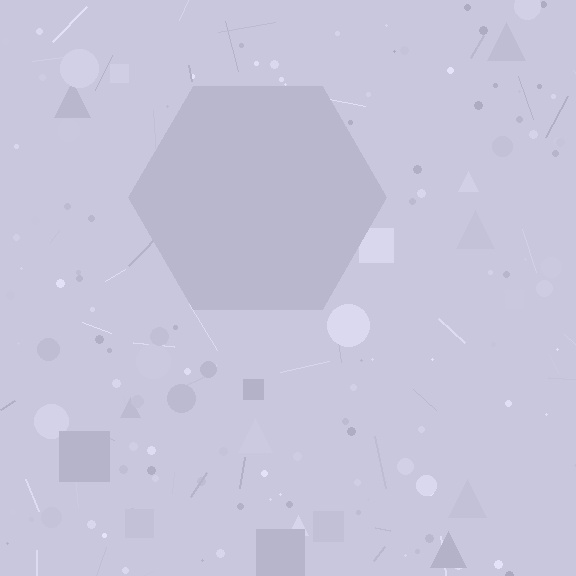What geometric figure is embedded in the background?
A hexagon is embedded in the background.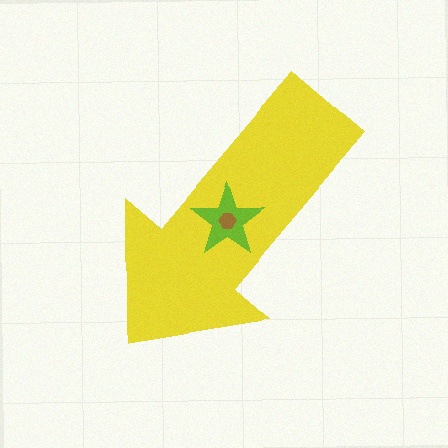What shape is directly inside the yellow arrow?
The lime star.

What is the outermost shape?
The yellow arrow.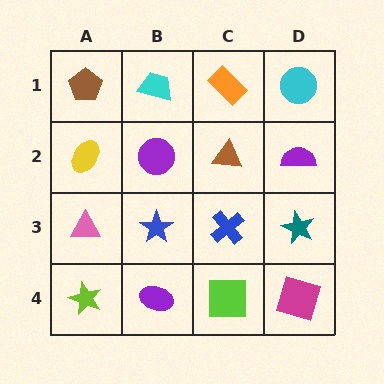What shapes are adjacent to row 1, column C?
A brown triangle (row 2, column C), a cyan trapezoid (row 1, column B), a cyan circle (row 1, column D).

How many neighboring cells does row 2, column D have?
3.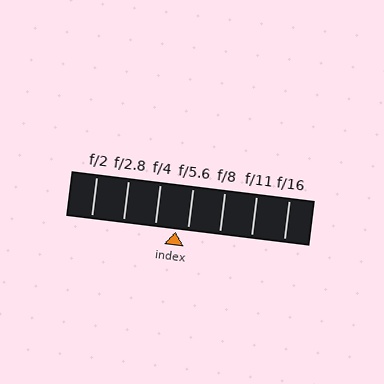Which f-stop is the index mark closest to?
The index mark is closest to f/5.6.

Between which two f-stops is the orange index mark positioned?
The index mark is between f/4 and f/5.6.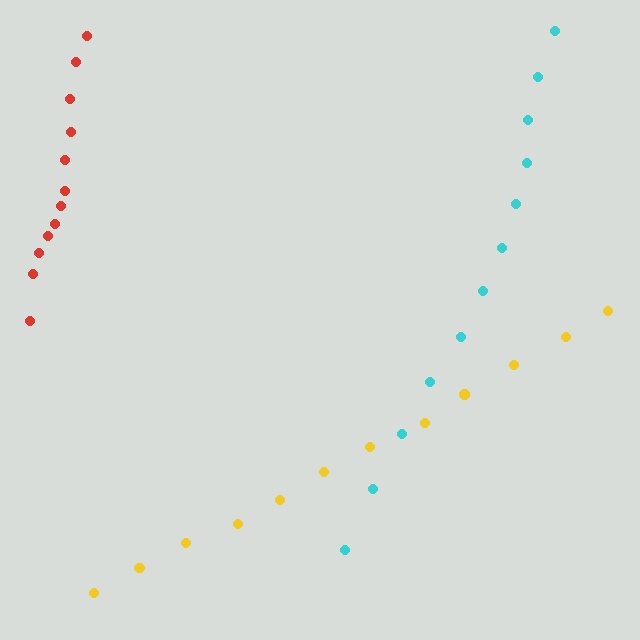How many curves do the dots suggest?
There are 3 distinct paths.